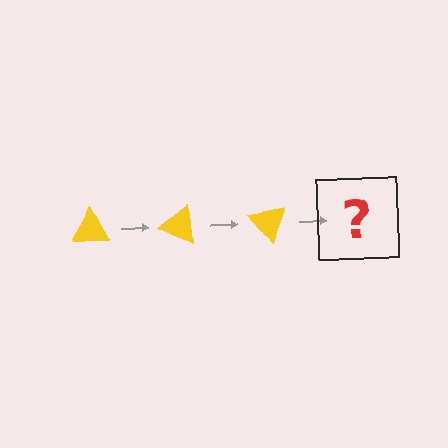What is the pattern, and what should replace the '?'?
The pattern is that the triangle rotates 25 degrees each step. The '?' should be a yellow triangle rotated 75 degrees.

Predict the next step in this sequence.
The next step is a yellow triangle rotated 75 degrees.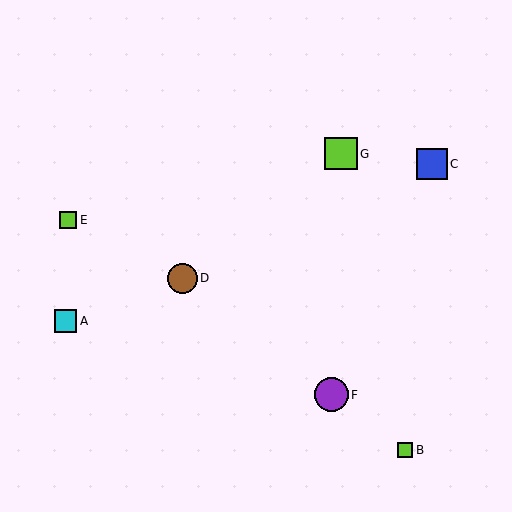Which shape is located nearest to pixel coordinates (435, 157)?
The blue square (labeled C) at (432, 164) is nearest to that location.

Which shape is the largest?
The purple circle (labeled F) is the largest.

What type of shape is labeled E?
Shape E is a lime square.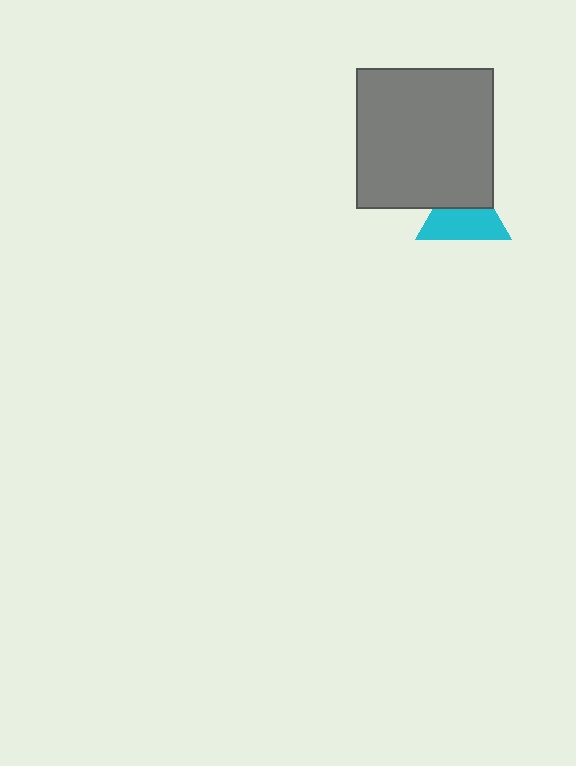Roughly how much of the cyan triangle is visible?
About half of it is visible (roughly 59%).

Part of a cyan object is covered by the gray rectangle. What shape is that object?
It is a triangle.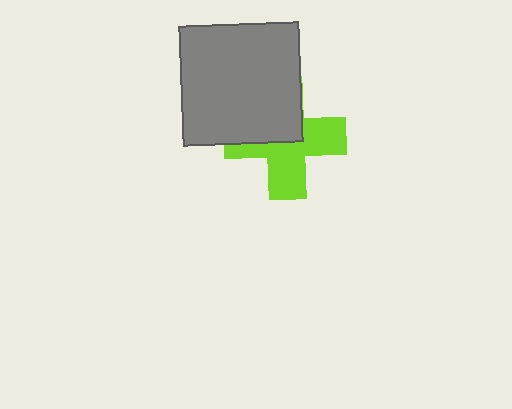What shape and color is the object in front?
The object in front is a gray square.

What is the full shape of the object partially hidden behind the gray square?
The partially hidden object is a lime cross.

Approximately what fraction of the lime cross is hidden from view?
Roughly 43% of the lime cross is hidden behind the gray square.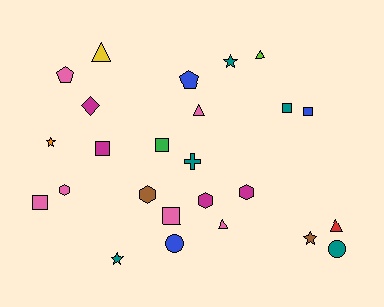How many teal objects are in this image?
There are 5 teal objects.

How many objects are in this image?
There are 25 objects.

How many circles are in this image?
There are 2 circles.